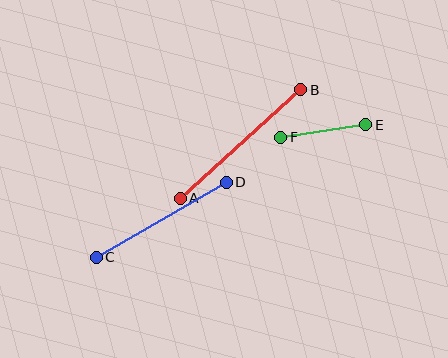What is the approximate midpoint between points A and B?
The midpoint is at approximately (240, 144) pixels.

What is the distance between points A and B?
The distance is approximately 162 pixels.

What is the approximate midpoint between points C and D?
The midpoint is at approximately (161, 220) pixels.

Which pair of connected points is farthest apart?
Points A and B are farthest apart.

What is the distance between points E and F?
The distance is approximately 86 pixels.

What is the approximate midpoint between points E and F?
The midpoint is at approximately (323, 131) pixels.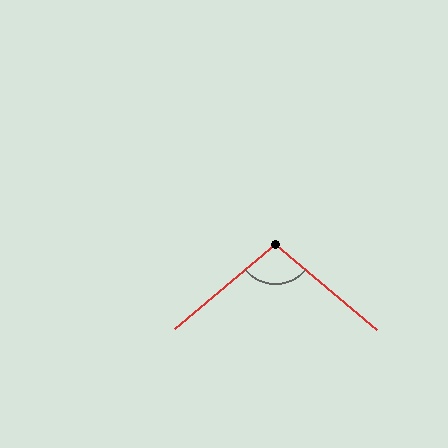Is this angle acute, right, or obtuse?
It is obtuse.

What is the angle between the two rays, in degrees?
Approximately 99 degrees.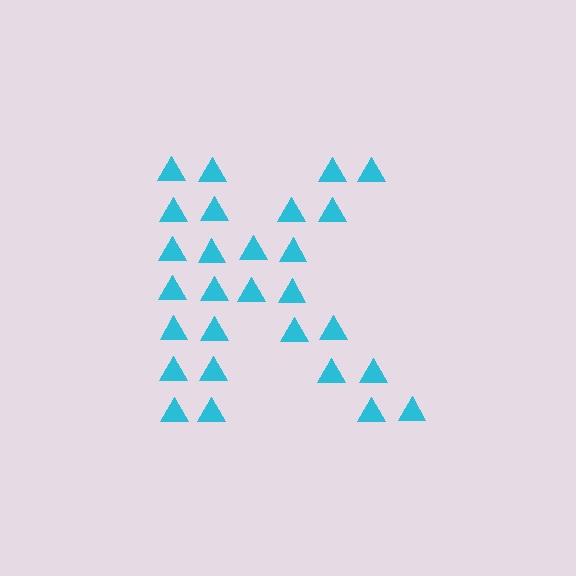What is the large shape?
The large shape is the letter K.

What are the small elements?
The small elements are triangles.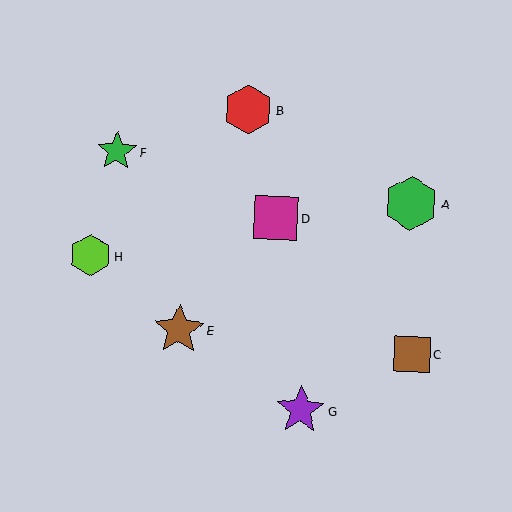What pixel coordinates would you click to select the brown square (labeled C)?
Click at (412, 354) to select the brown square C.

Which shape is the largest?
The green hexagon (labeled A) is the largest.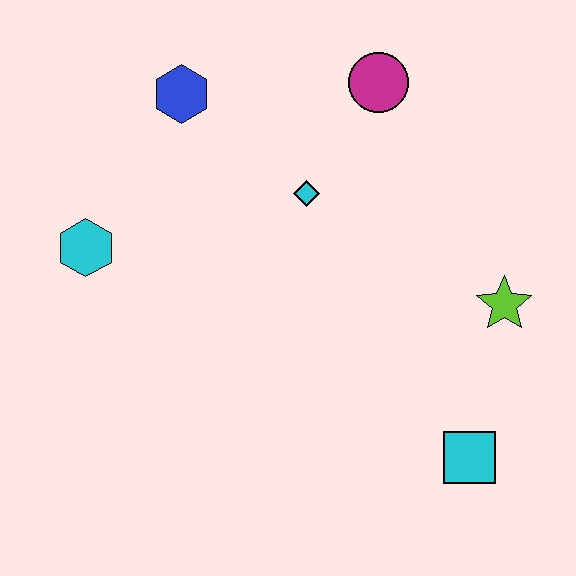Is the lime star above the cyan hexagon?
No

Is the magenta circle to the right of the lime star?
No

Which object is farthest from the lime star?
The cyan hexagon is farthest from the lime star.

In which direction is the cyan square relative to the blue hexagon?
The cyan square is below the blue hexagon.